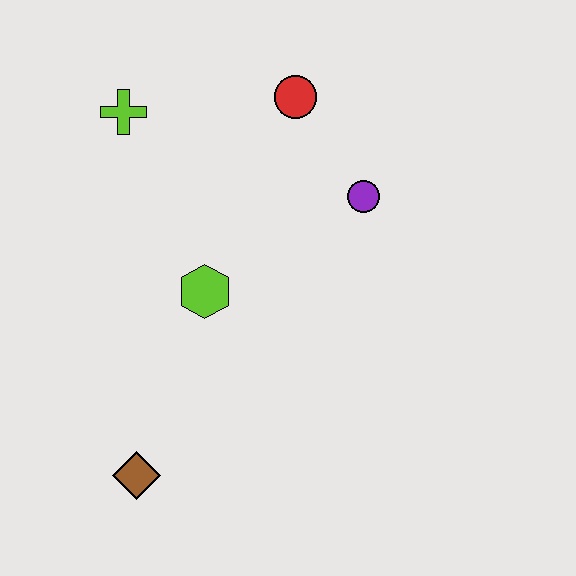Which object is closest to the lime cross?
The red circle is closest to the lime cross.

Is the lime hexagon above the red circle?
No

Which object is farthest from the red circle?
The brown diamond is farthest from the red circle.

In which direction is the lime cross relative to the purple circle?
The lime cross is to the left of the purple circle.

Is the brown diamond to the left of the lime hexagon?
Yes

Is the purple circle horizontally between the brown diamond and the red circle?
No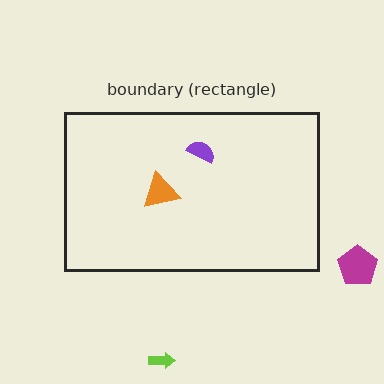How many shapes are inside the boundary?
2 inside, 2 outside.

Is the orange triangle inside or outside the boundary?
Inside.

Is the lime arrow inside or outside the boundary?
Outside.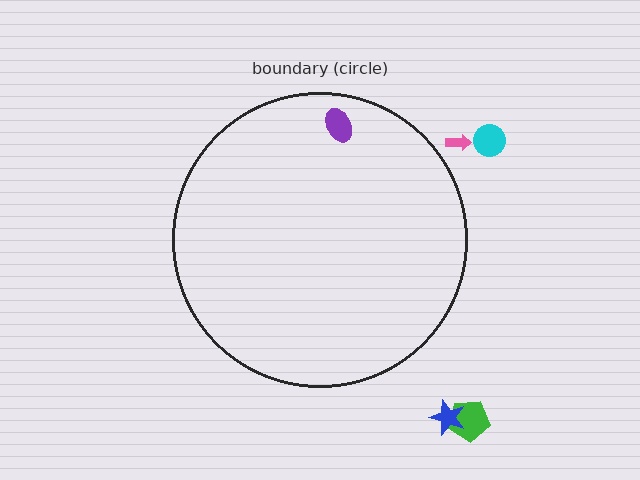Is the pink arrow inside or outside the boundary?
Outside.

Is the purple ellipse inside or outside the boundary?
Inside.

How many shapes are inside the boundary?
1 inside, 4 outside.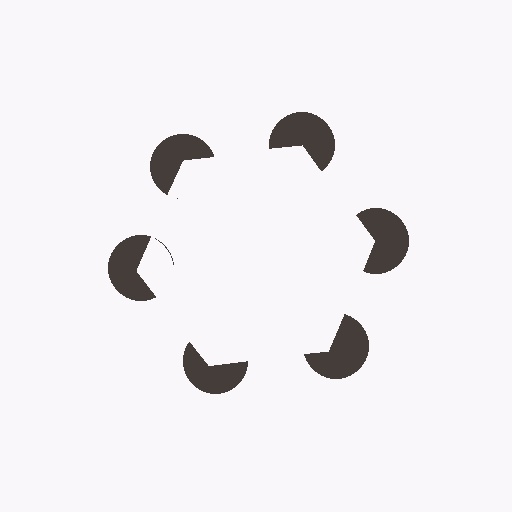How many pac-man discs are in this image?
There are 6 — one at each vertex of the illusory hexagon.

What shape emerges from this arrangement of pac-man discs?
An illusory hexagon — its edges are inferred from the aligned wedge cuts in the pac-man discs, not physically drawn.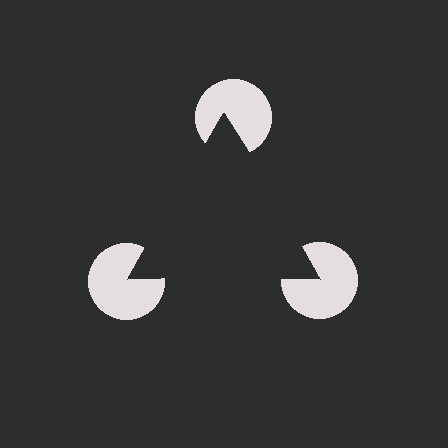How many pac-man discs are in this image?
There are 3 — one at each vertex of the illusory triangle.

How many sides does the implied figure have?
3 sides.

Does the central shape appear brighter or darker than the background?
It typically appears slightly darker than the background, even though no actual brightness change is drawn.